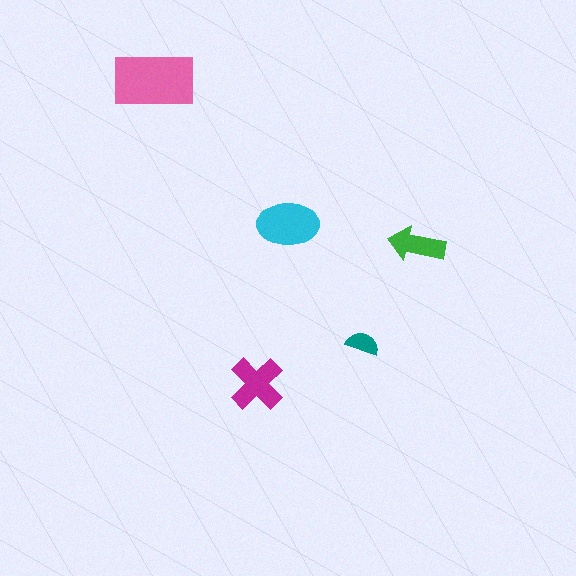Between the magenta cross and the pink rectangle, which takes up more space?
The pink rectangle.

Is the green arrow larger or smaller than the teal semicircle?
Larger.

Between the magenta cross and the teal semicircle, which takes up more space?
The magenta cross.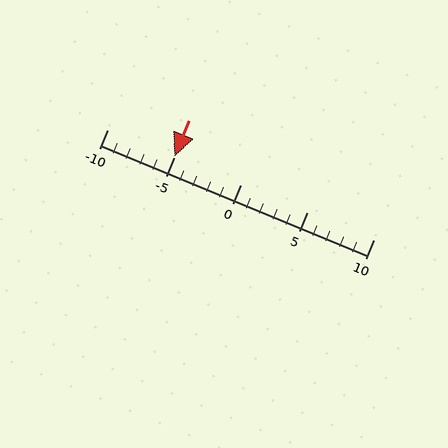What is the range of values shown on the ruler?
The ruler shows values from -10 to 10.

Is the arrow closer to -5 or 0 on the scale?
The arrow is closer to -5.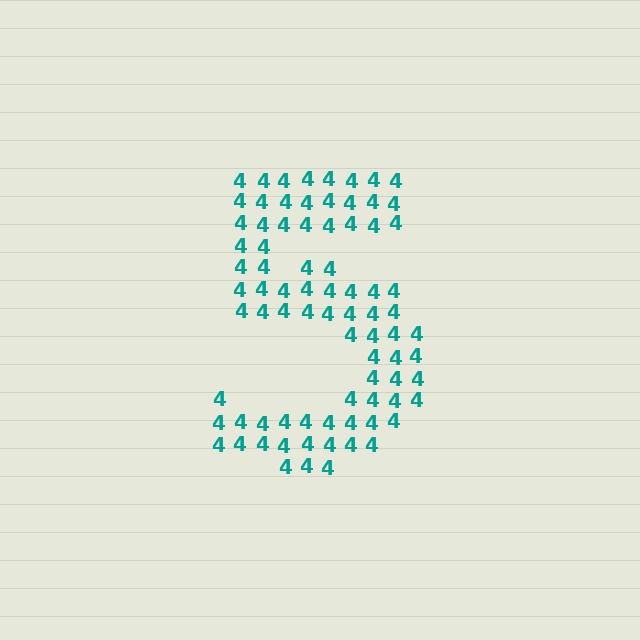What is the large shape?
The large shape is the digit 5.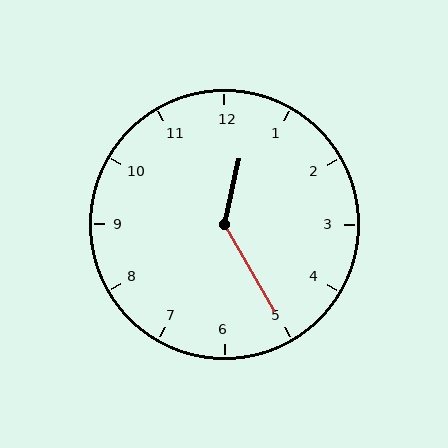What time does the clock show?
12:25.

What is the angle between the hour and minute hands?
Approximately 138 degrees.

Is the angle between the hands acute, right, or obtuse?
It is obtuse.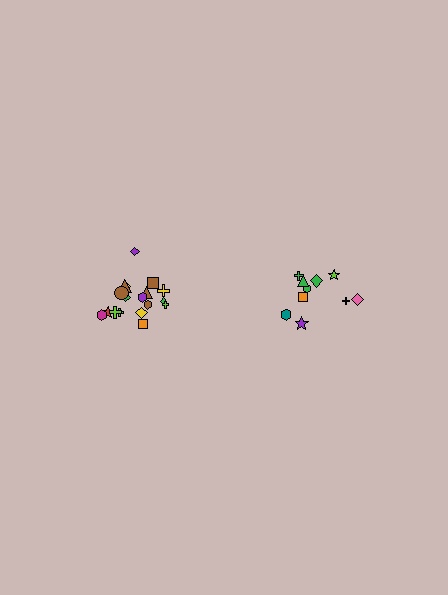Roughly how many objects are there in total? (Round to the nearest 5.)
Roughly 30 objects in total.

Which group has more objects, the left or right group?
The left group.